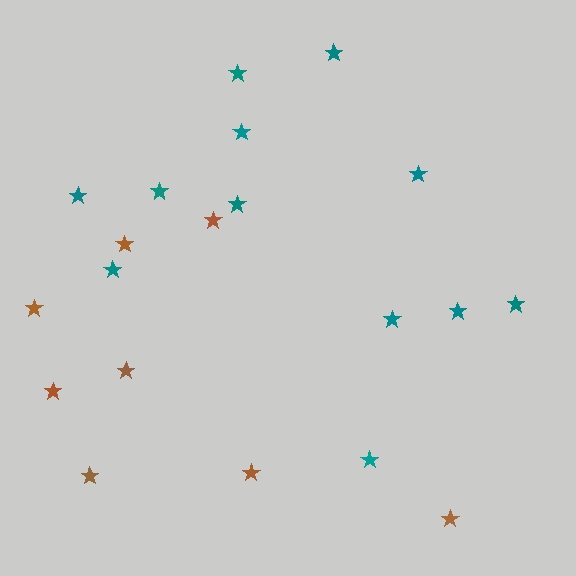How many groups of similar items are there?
There are 2 groups: one group of teal stars (12) and one group of brown stars (8).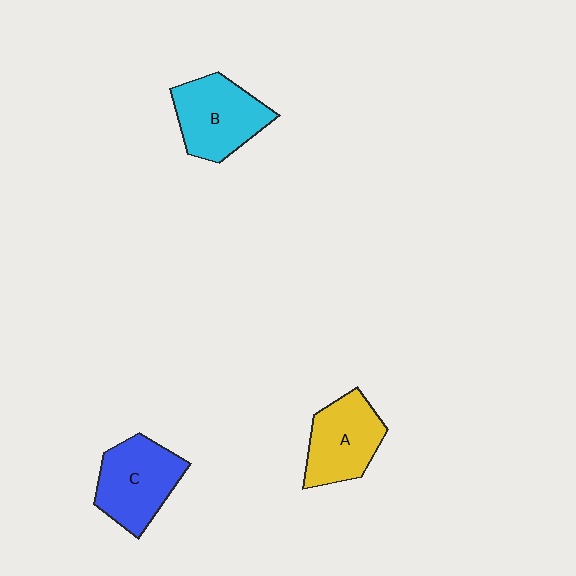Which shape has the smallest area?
Shape A (yellow).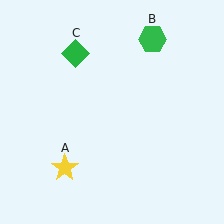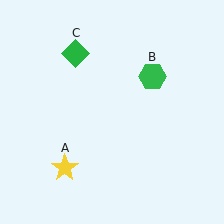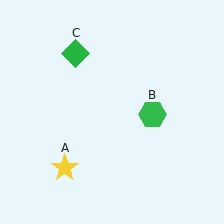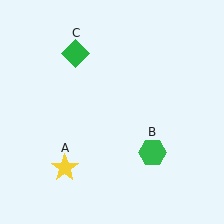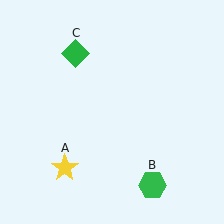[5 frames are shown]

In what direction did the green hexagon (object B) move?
The green hexagon (object B) moved down.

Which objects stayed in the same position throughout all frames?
Yellow star (object A) and green diamond (object C) remained stationary.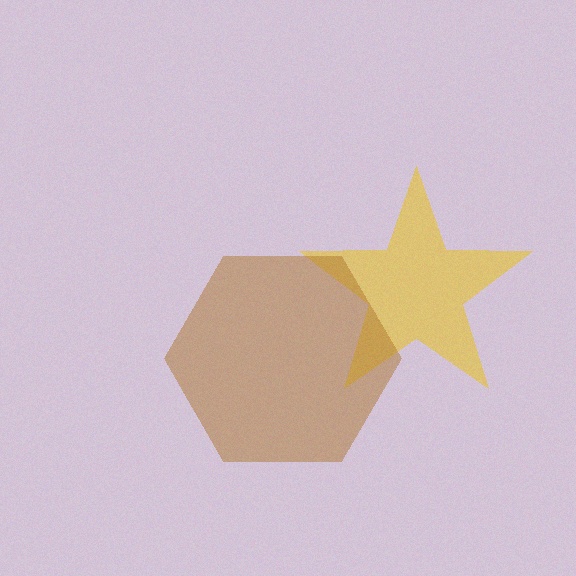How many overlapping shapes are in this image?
There are 2 overlapping shapes in the image.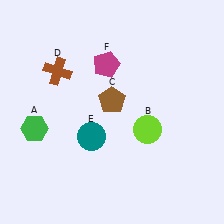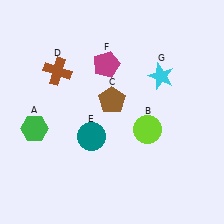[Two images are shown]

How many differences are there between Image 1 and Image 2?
There is 1 difference between the two images.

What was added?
A cyan star (G) was added in Image 2.